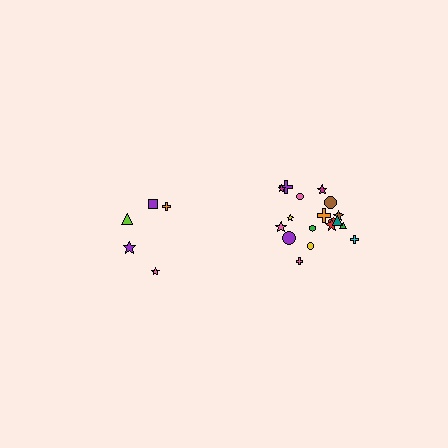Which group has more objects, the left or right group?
The right group.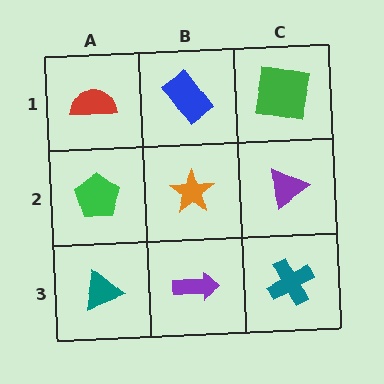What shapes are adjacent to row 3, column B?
An orange star (row 2, column B), a teal triangle (row 3, column A), a teal cross (row 3, column C).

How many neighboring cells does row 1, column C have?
2.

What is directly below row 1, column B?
An orange star.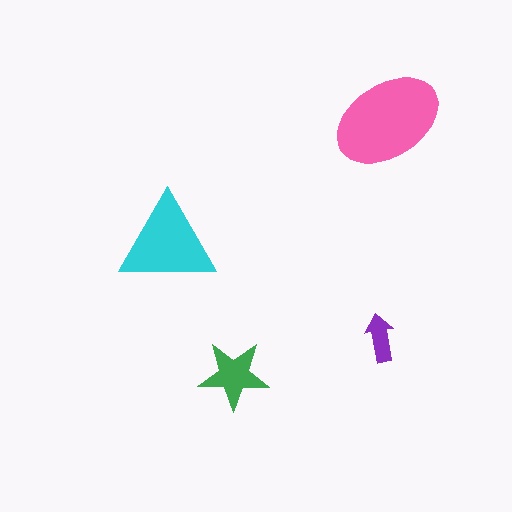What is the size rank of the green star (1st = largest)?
3rd.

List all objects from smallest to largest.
The purple arrow, the green star, the cyan triangle, the pink ellipse.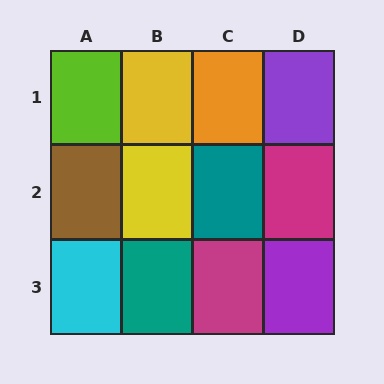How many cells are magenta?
2 cells are magenta.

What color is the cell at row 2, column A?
Brown.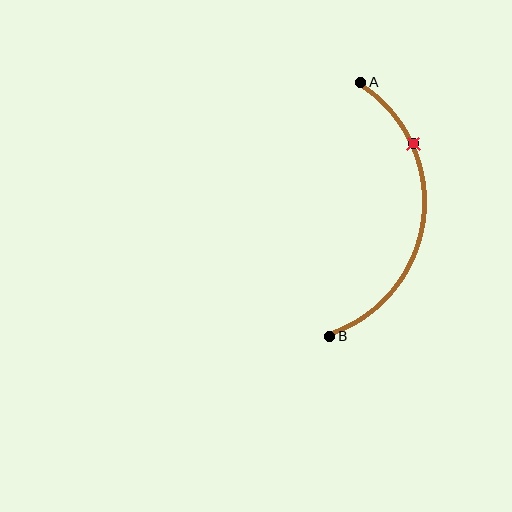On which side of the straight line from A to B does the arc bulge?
The arc bulges to the right of the straight line connecting A and B.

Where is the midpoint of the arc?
The arc midpoint is the point on the curve farthest from the straight line joining A and B. It sits to the right of that line.